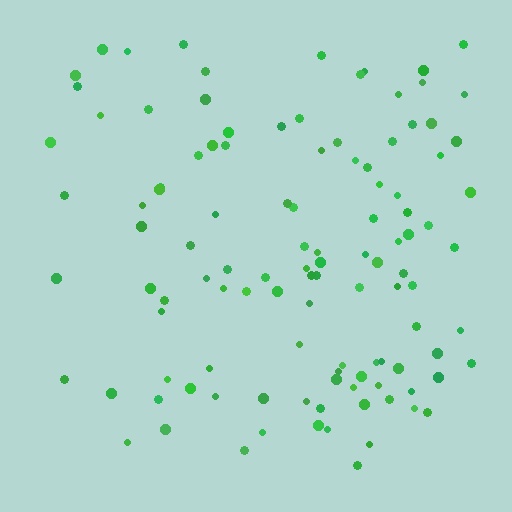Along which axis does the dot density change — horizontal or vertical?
Horizontal.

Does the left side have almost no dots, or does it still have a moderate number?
Still a moderate number, just noticeably fewer than the right.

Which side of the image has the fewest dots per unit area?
The left.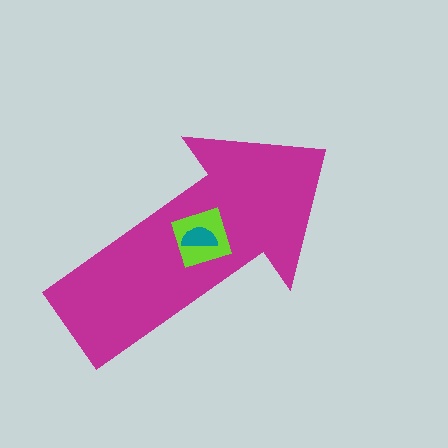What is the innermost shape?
The teal semicircle.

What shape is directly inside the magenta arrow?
The lime square.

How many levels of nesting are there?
3.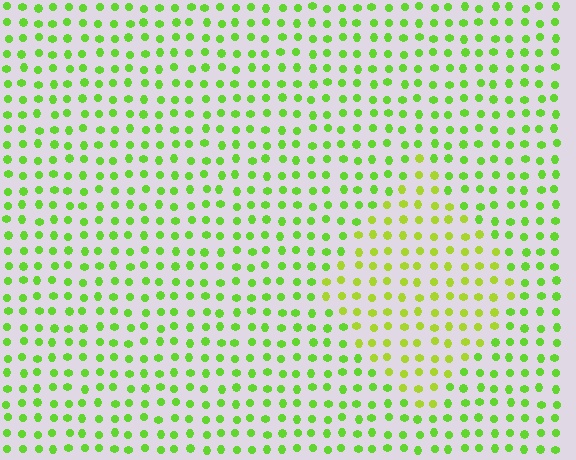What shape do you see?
I see a diamond.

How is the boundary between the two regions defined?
The boundary is defined purely by a slight shift in hue (about 25 degrees). Spacing, size, and orientation are identical on both sides.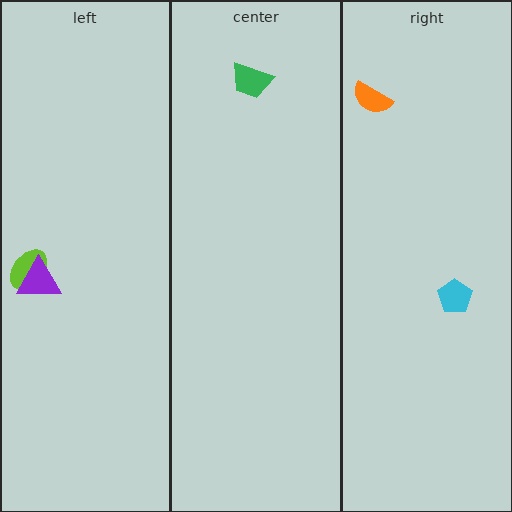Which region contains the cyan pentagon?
The right region.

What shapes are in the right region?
The orange semicircle, the cyan pentagon.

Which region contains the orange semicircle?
The right region.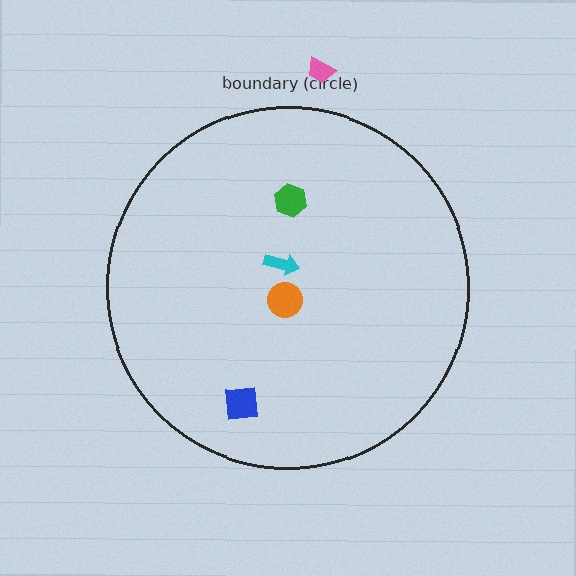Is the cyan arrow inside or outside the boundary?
Inside.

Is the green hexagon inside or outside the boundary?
Inside.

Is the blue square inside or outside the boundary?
Inside.